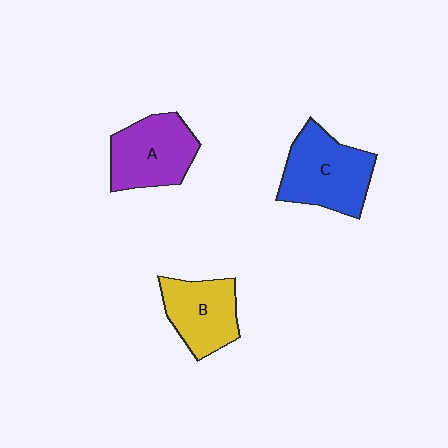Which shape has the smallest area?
Shape B (yellow).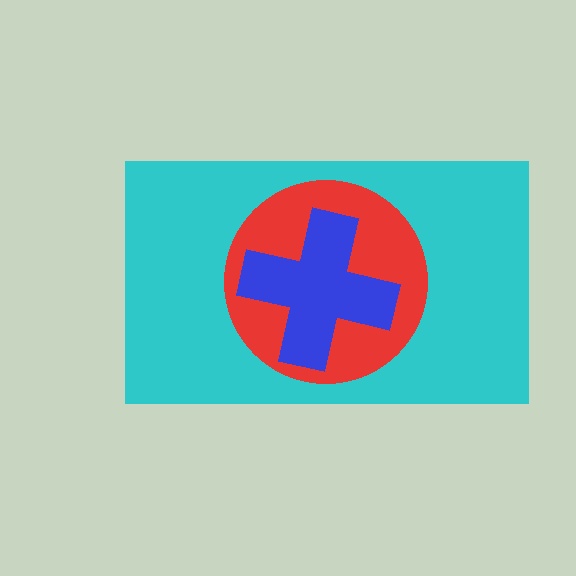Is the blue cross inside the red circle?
Yes.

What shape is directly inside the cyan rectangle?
The red circle.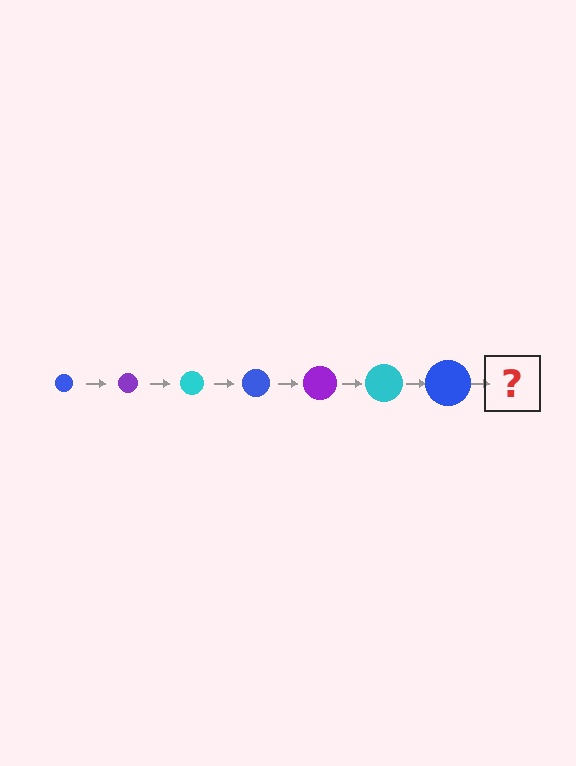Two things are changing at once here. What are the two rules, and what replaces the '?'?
The two rules are that the circle grows larger each step and the color cycles through blue, purple, and cyan. The '?' should be a purple circle, larger than the previous one.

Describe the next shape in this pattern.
It should be a purple circle, larger than the previous one.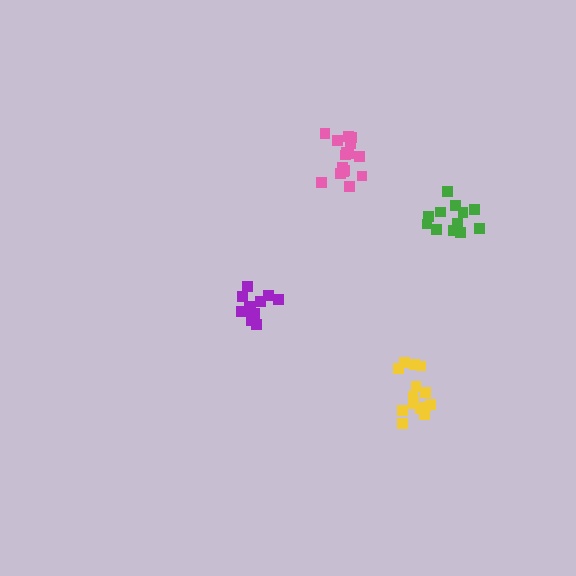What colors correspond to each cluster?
The clusters are colored: pink, purple, green, yellow.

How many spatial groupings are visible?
There are 4 spatial groupings.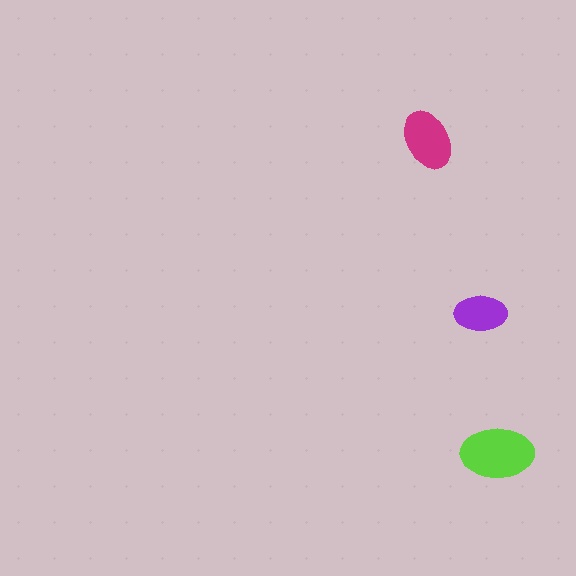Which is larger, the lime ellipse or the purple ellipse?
The lime one.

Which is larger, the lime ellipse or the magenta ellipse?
The lime one.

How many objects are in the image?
There are 3 objects in the image.